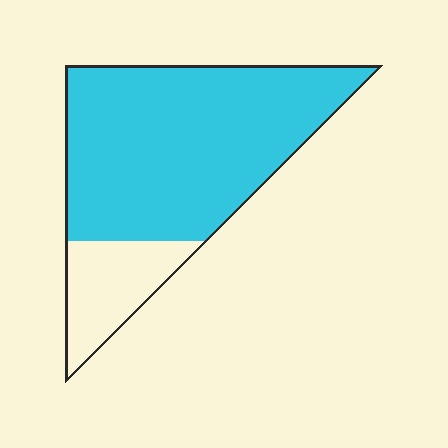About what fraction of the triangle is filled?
About four fifths (4/5).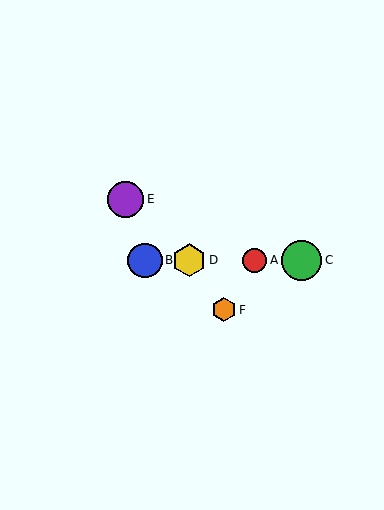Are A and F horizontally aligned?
No, A is at y≈260 and F is at y≈310.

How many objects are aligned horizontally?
4 objects (A, B, C, D) are aligned horizontally.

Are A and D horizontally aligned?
Yes, both are at y≈260.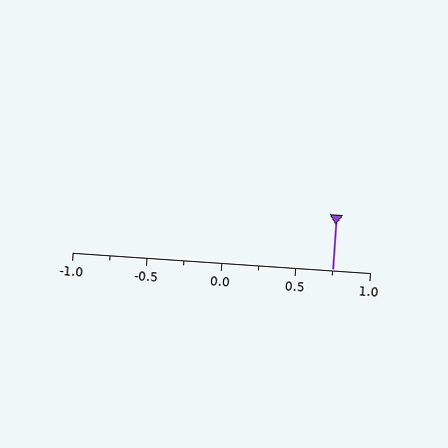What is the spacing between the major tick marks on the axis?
The major ticks are spaced 0.5 apart.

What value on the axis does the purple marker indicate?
The marker indicates approximately 0.75.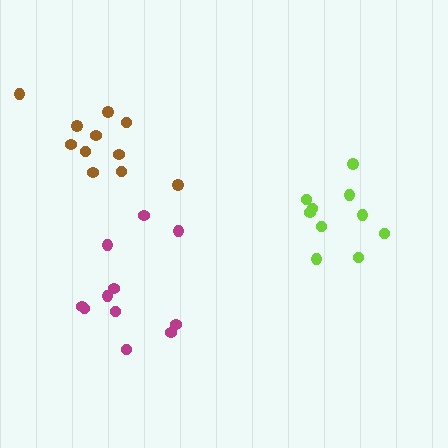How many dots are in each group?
Group 1: 11 dots, Group 2: 10 dots, Group 3: 11 dots (32 total).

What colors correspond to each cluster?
The clusters are colored: brown, lime, magenta.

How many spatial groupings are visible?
There are 3 spatial groupings.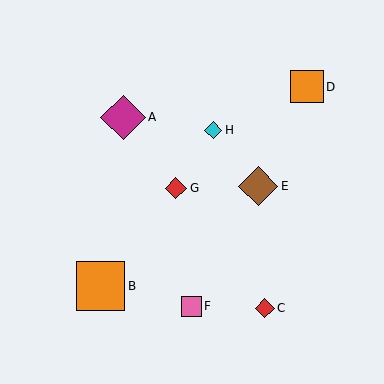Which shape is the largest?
The orange square (labeled B) is the largest.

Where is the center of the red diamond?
The center of the red diamond is at (176, 188).